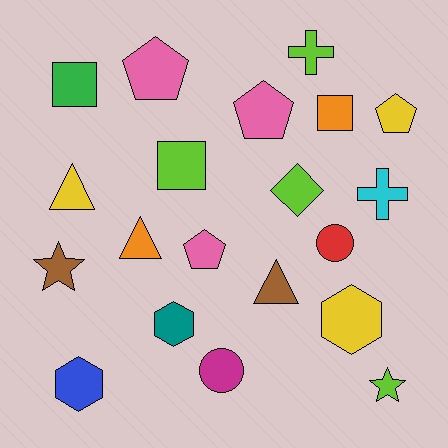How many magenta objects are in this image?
There is 1 magenta object.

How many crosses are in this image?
There are 2 crosses.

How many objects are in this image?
There are 20 objects.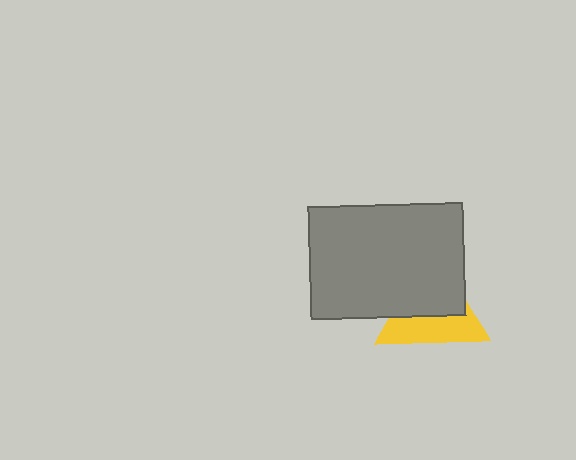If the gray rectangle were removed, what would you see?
You would see the complete yellow triangle.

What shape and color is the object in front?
The object in front is a gray rectangle.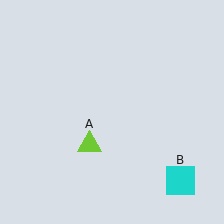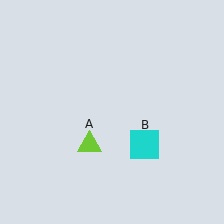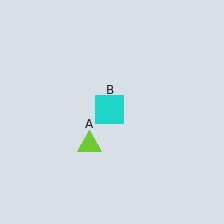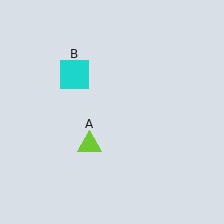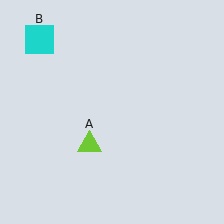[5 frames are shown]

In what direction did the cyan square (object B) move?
The cyan square (object B) moved up and to the left.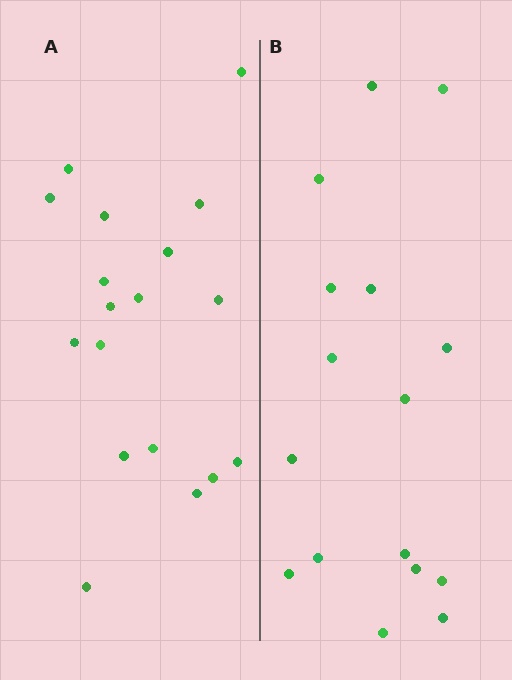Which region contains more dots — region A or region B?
Region A (the left region) has more dots.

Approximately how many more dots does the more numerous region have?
Region A has just a few more — roughly 2 or 3 more dots than region B.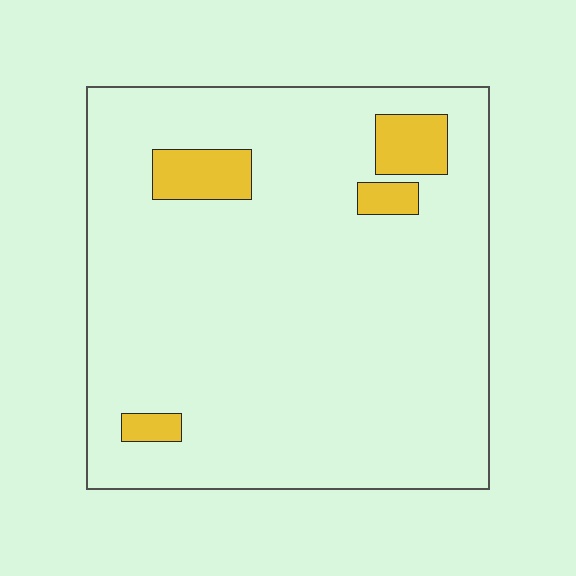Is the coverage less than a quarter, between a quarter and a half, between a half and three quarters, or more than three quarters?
Less than a quarter.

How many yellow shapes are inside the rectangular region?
4.